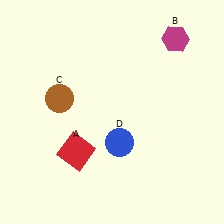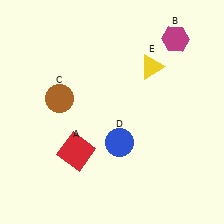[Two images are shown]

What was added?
A yellow triangle (E) was added in Image 2.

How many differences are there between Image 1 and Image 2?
There is 1 difference between the two images.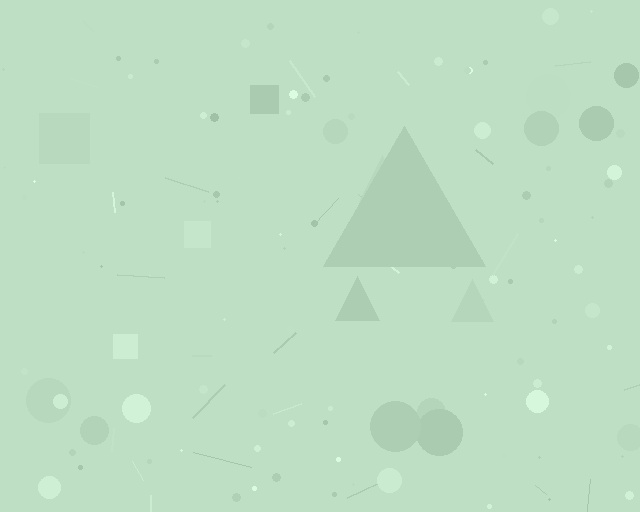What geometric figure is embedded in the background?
A triangle is embedded in the background.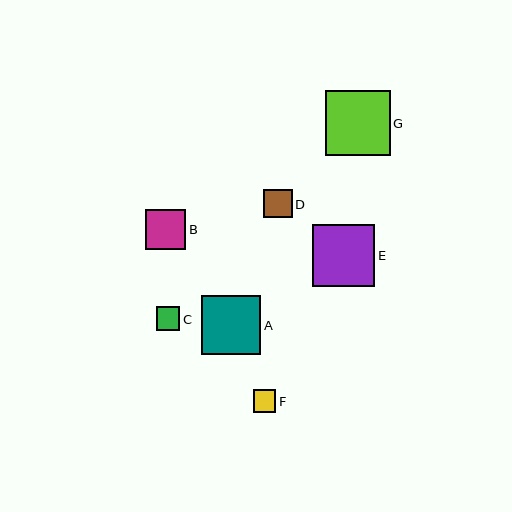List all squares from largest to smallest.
From largest to smallest: G, E, A, B, D, C, F.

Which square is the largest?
Square G is the largest with a size of approximately 65 pixels.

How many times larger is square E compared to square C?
Square E is approximately 2.7 times the size of square C.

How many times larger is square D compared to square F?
Square D is approximately 1.3 times the size of square F.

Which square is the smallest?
Square F is the smallest with a size of approximately 22 pixels.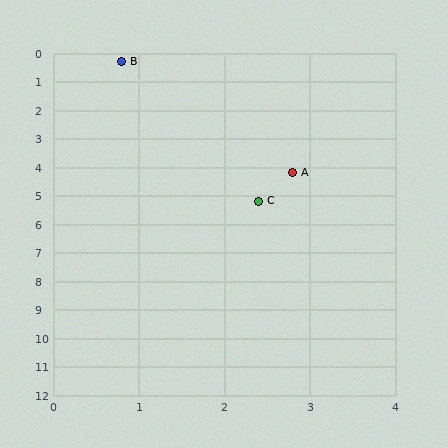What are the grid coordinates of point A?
Point A is at approximately (2.8, 4.2).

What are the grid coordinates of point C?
Point C is at approximately (2.4, 5.2).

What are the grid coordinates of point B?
Point B is at approximately (0.8, 0.3).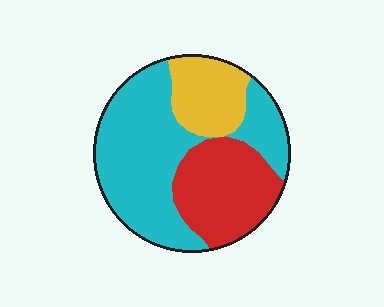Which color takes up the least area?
Yellow, at roughly 20%.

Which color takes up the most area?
Cyan, at roughly 55%.